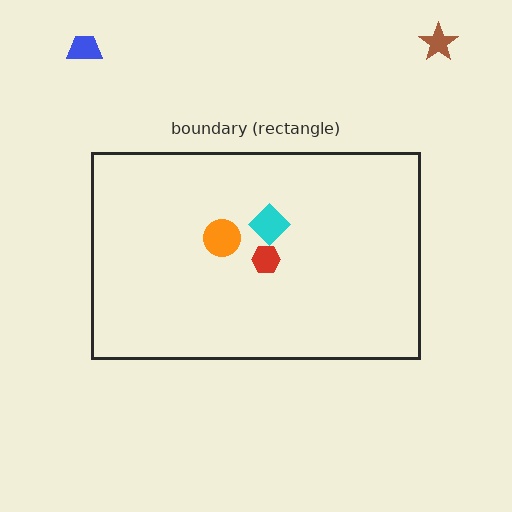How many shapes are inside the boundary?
3 inside, 2 outside.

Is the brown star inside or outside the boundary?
Outside.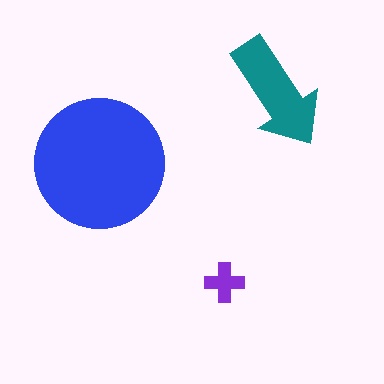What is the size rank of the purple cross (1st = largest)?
3rd.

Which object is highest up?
The teal arrow is topmost.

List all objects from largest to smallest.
The blue circle, the teal arrow, the purple cross.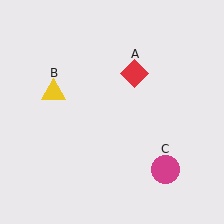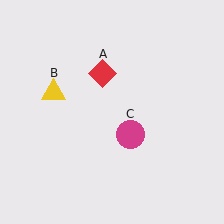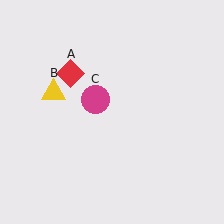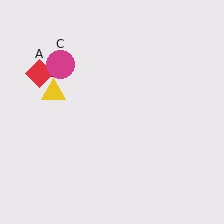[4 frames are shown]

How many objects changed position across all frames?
2 objects changed position: red diamond (object A), magenta circle (object C).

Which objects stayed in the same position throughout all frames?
Yellow triangle (object B) remained stationary.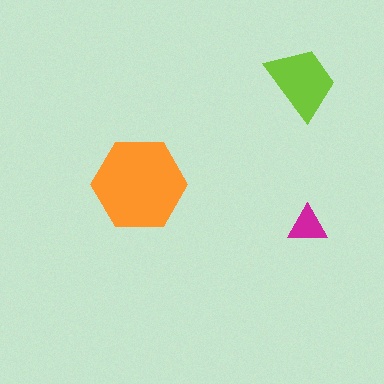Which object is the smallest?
The magenta triangle.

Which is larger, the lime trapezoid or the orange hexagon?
The orange hexagon.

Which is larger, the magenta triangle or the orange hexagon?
The orange hexagon.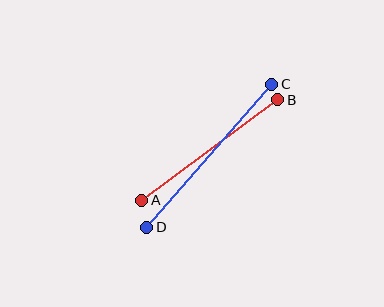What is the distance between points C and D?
The distance is approximately 190 pixels.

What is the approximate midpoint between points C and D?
The midpoint is at approximately (209, 156) pixels.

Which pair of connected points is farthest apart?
Points C and D are farthest apart.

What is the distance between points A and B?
The distance is approximately 169 pixels.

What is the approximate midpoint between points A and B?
The midpoint is at approximately (210, 150) pixels.